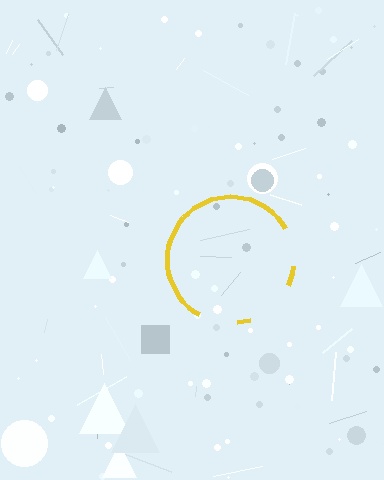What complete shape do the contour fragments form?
The contour fragments form a circle.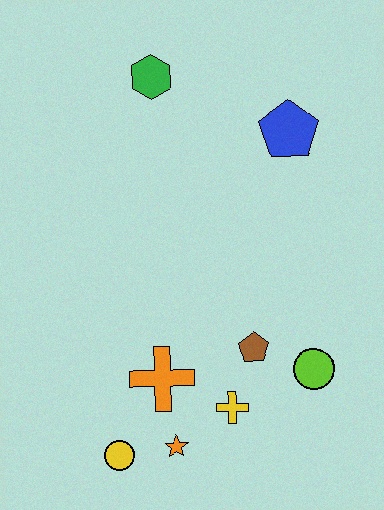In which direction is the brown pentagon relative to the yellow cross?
The brown pentagon is above the yellow cross.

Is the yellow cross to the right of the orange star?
Yes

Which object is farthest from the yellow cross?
The green hexagon is farthest from the yellow cross.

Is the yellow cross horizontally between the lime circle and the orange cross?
Yes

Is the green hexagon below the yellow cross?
No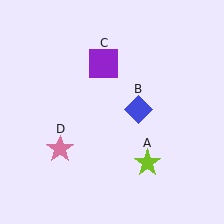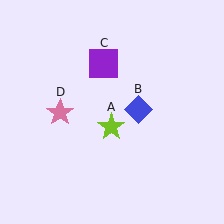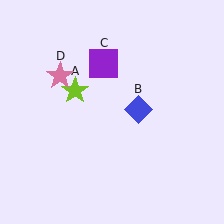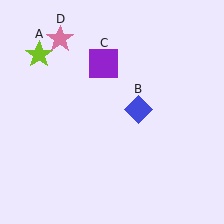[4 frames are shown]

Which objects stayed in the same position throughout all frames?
Blue diamond (object B) and purple square (object C) remained stationary.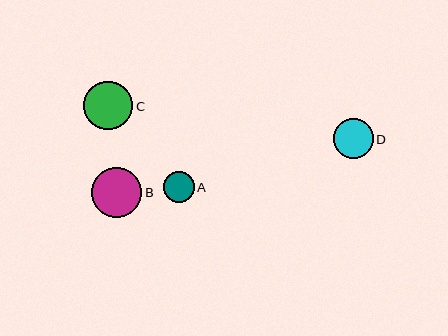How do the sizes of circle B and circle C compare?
Circle B and circle C are approximately the same size.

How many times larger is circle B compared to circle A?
Circle B is approximately 1.7 times the size of circle A.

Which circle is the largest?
Circle B is the largest with a size of approximately 50 pixels.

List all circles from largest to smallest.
From largest to smallest: B, C, D, A.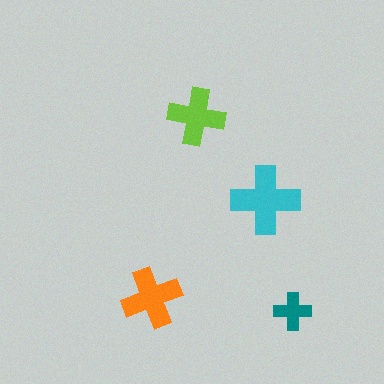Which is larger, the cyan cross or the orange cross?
The cyan one.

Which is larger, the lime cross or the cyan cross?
The cyan one.